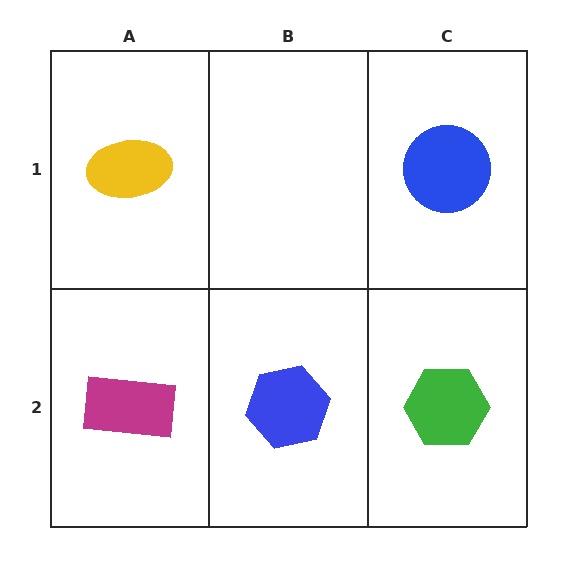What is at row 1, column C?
A blue circle.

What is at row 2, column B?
A blue hexagon.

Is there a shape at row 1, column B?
No, that cell is empty.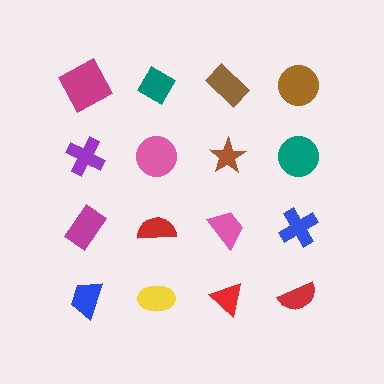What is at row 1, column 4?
A brown circle.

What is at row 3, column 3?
A pink trapezoid.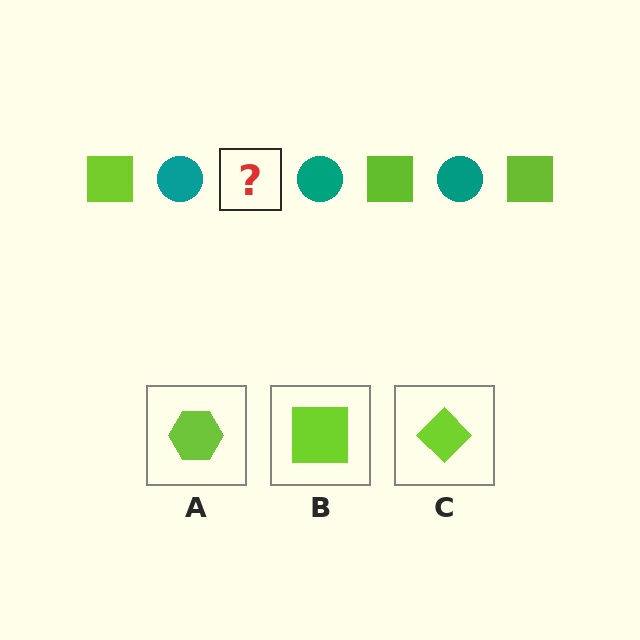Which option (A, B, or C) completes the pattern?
B.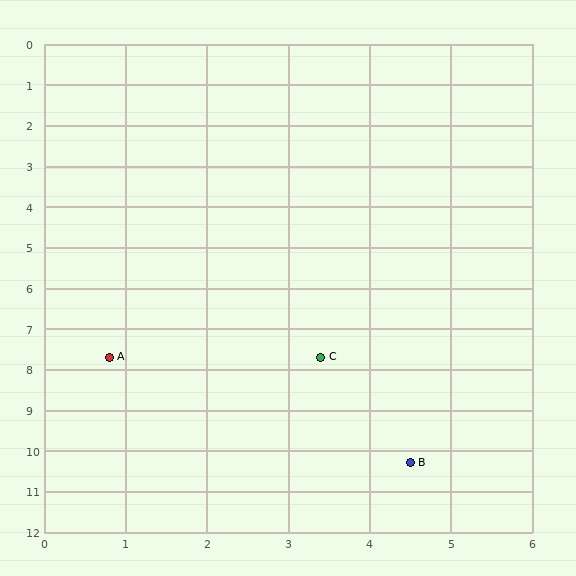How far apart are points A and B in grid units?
Points A and B are about 4.5 grid units apart.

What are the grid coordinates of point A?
Point A is at approximately (0.8, 7.7).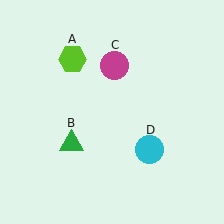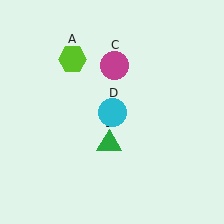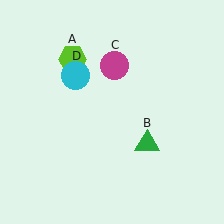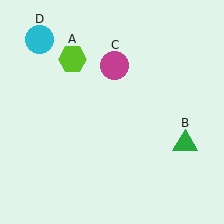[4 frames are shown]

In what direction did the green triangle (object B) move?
The green triangle (object B) moved right.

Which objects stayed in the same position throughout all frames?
Lime hexagon (object A) and magenta circle (object C) remained stationary.